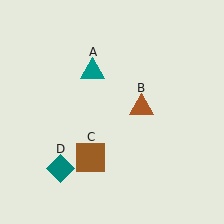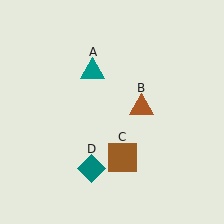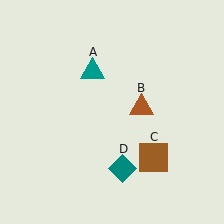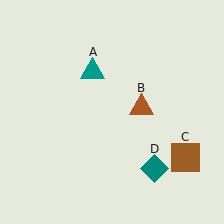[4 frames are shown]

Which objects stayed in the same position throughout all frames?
Teal triangle (object A) and brown triangle (object B) remained stationary.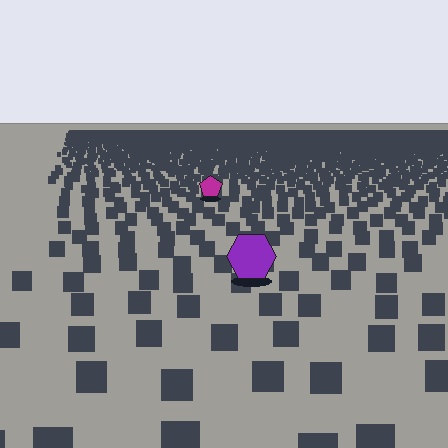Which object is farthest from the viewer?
The magenta pentagon is farthest from the viewer. It appears smaller and the ground texture around it is denser.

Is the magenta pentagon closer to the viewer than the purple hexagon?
No. The purple hexagon is closer — you can tell from the texture gradient: the ground texture is coarser near it.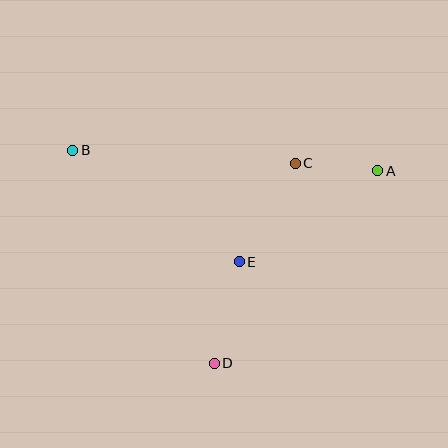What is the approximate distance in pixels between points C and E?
The distance between C and E is approximately 113 pixels.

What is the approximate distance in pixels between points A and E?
The distance between A and E is approximately 166 pixels.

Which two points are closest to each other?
Points A and C are closest to each other.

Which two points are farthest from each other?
Points A and B are farthest from each other.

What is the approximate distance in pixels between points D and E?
The distance between D and E is approximately 104 pixels.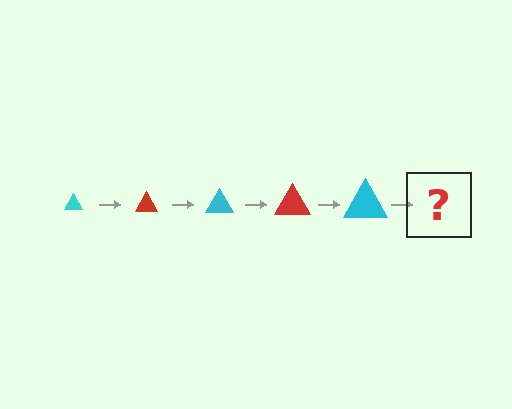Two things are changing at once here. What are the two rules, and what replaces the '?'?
The two rules are that the triangle grows larger each step and the color cycles through cyan and red. The '?' should be a red triangle, larger than the previous one.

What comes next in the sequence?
The next element should be a red triangle, larger than the previous one.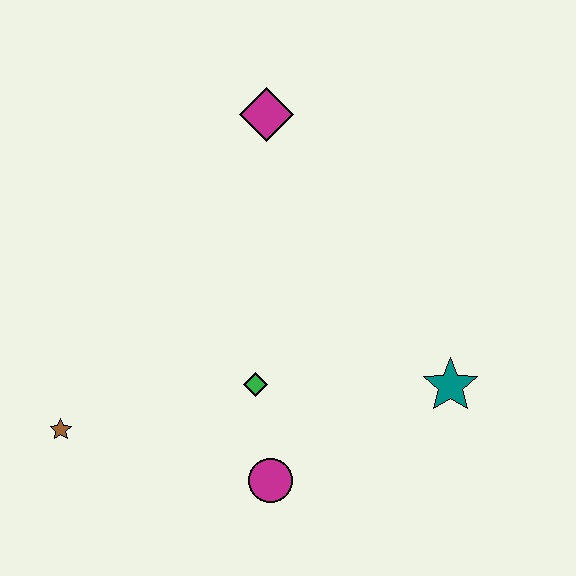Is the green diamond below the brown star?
No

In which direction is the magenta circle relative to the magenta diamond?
The magenta circle is below the magenta diamond.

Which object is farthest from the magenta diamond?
The brown star is farthest from the magenta diamond.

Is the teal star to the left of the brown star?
No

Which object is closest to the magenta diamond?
The green diamond is closest to the magenta diamond.